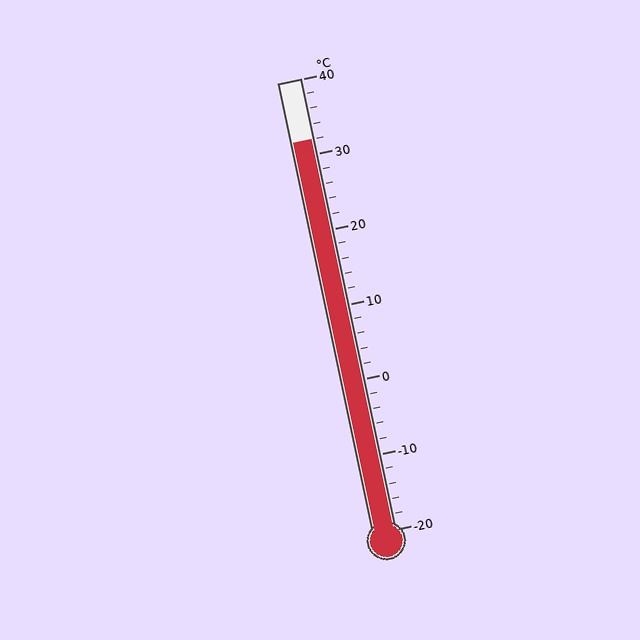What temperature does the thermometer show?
The thermometer shows approximately 32°C.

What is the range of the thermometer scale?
The thermometer scale ranges from -20°C to 40°C.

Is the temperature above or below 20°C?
The temperature is above 20°C.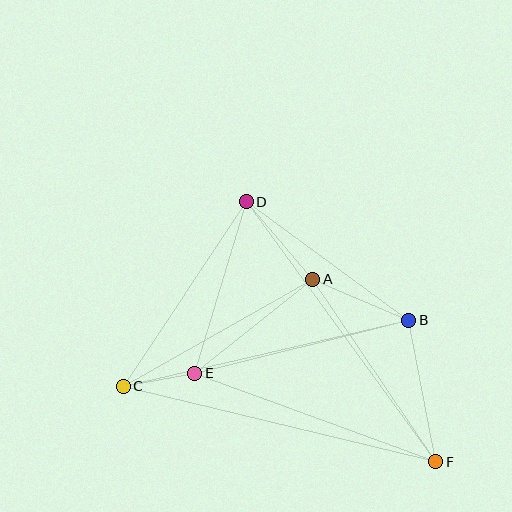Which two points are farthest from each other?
Points D and F are farthest from each other.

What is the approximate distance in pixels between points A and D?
The distance between A and D is approximately 102 pixels.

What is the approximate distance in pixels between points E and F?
The distance between E and F is approximately 257 pixels.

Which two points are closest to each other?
Points C and E are closest to each other.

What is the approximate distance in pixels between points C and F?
The distance between C and F is approximately 322 pixels.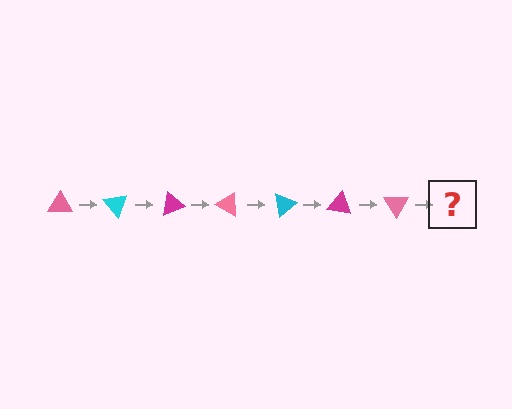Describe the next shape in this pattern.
It should be a cyan triangle, rotated 350 degrees from the start.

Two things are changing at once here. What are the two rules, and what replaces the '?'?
The two rules are that it rotates 50 degrees each step and the color cycles through pink, cyan, and magenta. The '?' should be a cyan triangle, rotated 350 degrees from the start.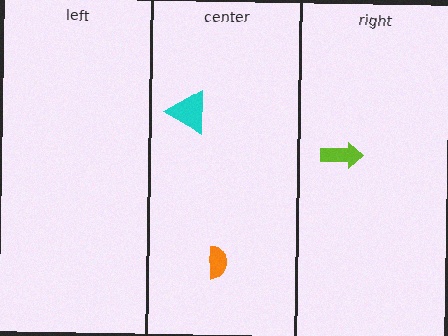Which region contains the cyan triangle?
The center region.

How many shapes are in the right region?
1.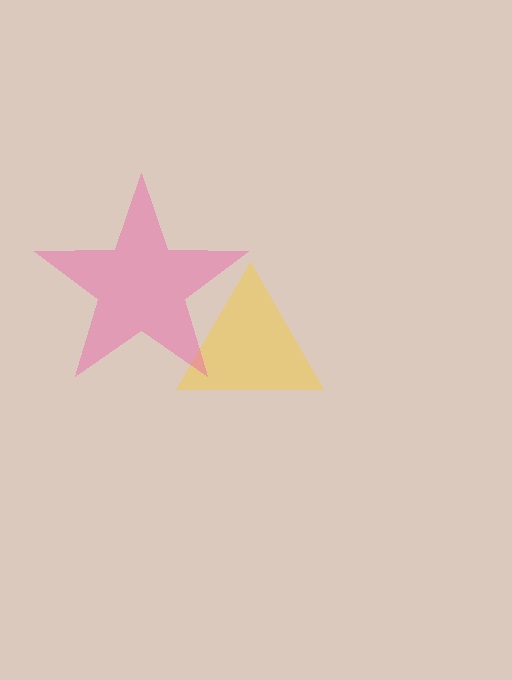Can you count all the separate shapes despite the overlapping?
Yes, there are 2 separate shapes.